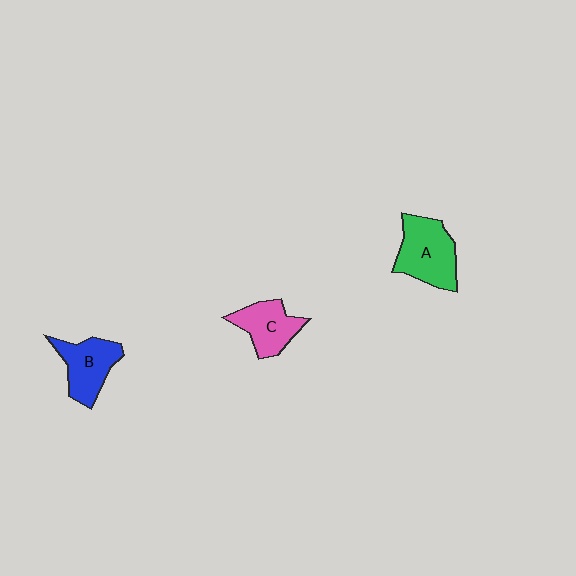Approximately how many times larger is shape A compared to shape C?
Approximately 1.3 times.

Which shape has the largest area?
Shape A (green).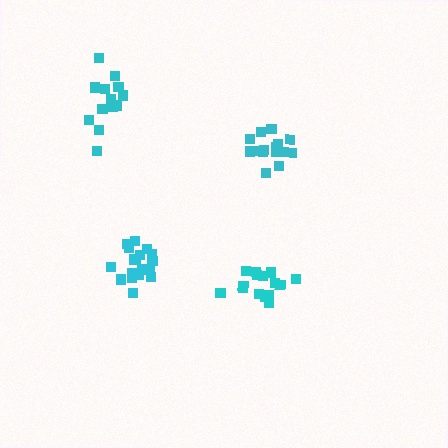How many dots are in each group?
Group 1: 15 dots, Group 2: 15 dots, Group 3: 18 dots, Group 4: 13 dots (61 total).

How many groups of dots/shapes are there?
There are 4 groups.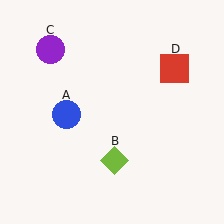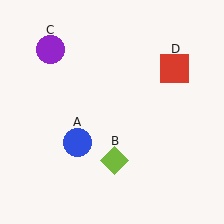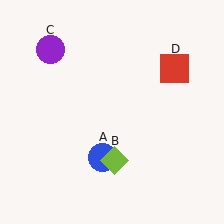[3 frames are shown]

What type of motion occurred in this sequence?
The blue circle (object A) rotated counterclockwise around the center of the scene.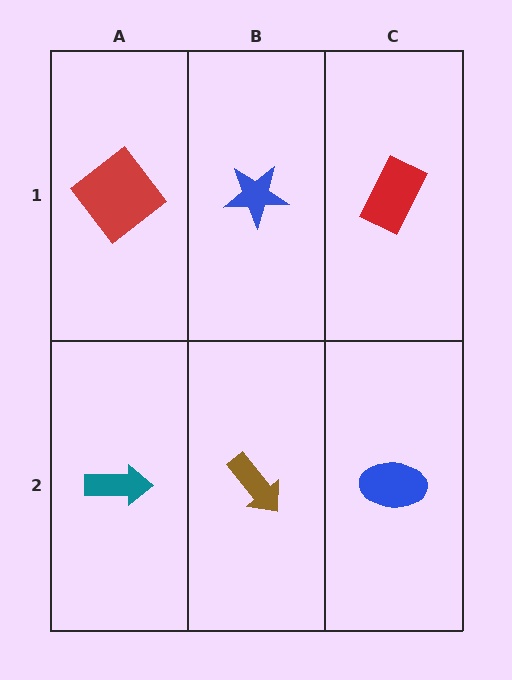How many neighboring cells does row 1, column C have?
2.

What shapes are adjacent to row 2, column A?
A red diamond (row 1, column A), a brown arrow (row 2, column B).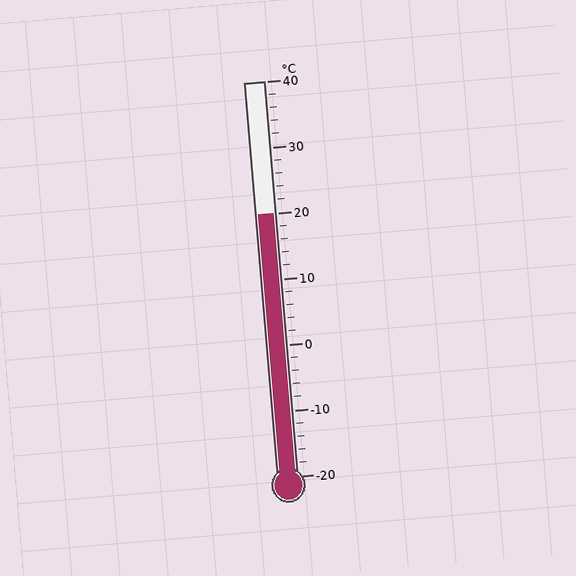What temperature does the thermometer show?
The thermometer shows approximately 20°C.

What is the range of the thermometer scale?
The thermometer scale ranges from -20°C to 40°C.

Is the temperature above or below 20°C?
The temperature is at 20°C.